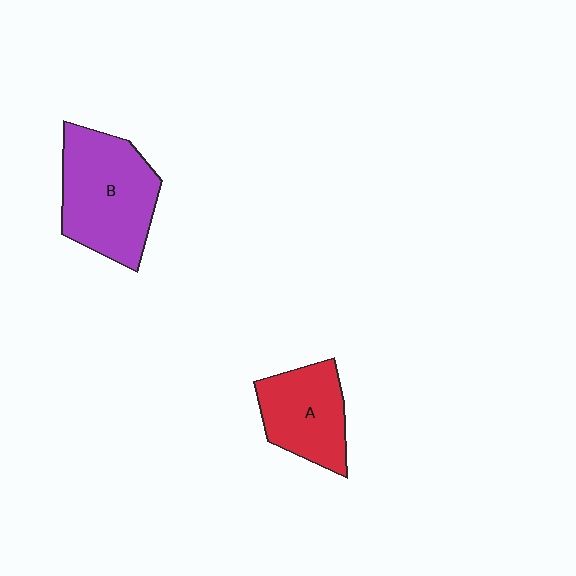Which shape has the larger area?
Shape B (purple).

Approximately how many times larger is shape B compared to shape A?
Approximately 1.4 times.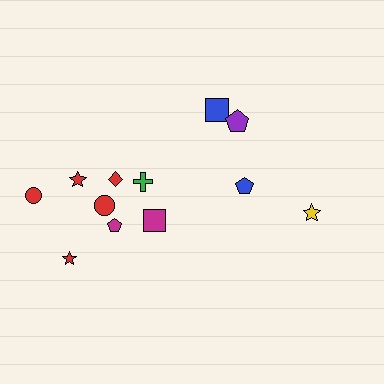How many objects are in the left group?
There are 8 objects.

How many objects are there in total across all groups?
There are 12 objects.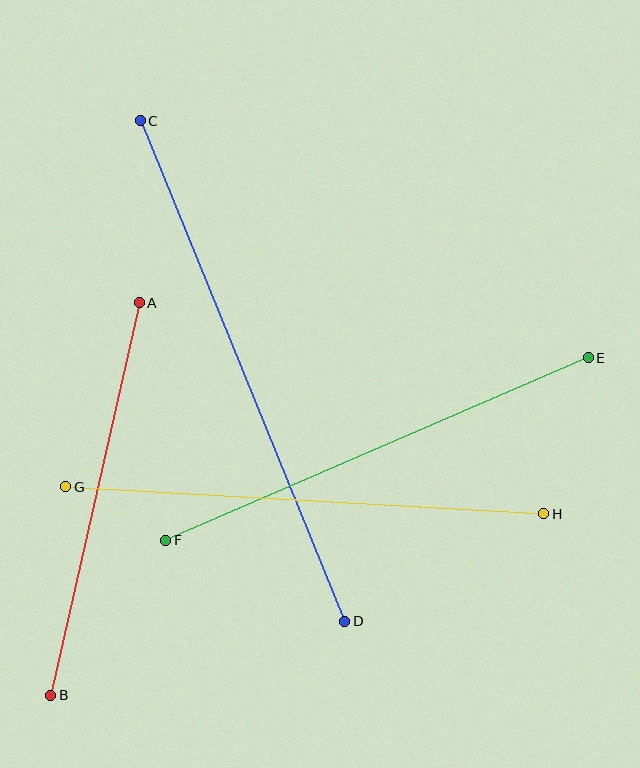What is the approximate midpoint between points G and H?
The midpoint is at approximately (305, 500) pixels.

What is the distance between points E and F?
The distance is approximately 460 pixels.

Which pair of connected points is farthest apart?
Points C and D are farthest apart.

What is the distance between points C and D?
The distance is approximately 541 pixels.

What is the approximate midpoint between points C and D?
The midpoint is at approximately (242, 371) pixels.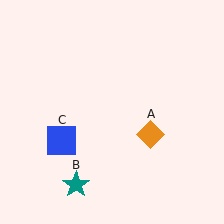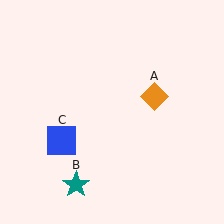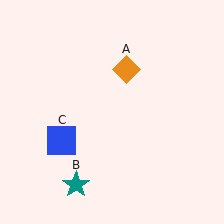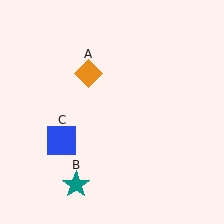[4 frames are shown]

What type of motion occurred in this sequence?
The orange diamond (object A) rotated counterclockwise around the center of the scene.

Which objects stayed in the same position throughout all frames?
Teal star (object B) and blue square (object C) remained stationary.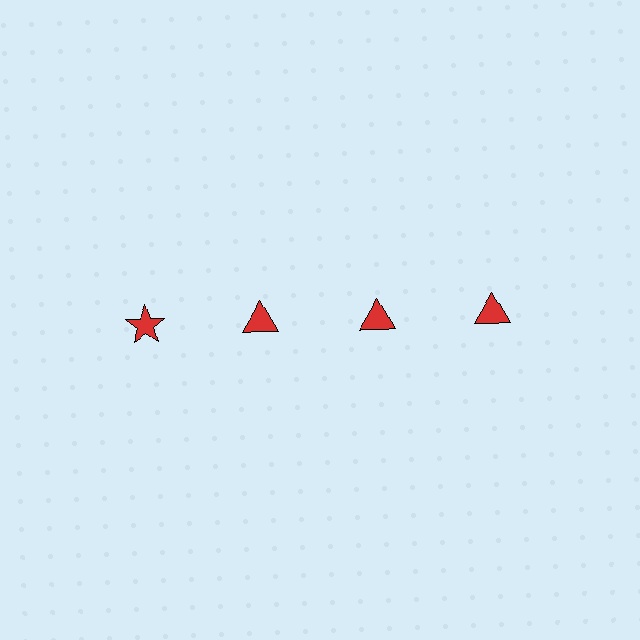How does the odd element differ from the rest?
It has a different shape: star instead of triangle.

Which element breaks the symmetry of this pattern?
The red star in the top row, leftmost column breaks the symmetry. All other shapes are red triangles.